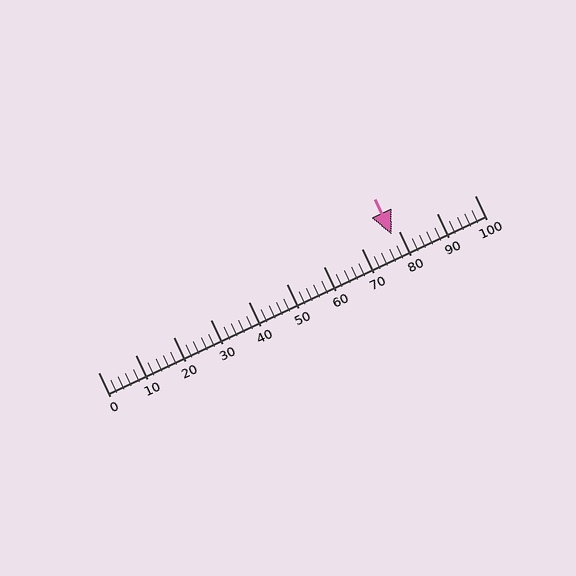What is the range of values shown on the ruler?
The ruler shows values from 0 to 100.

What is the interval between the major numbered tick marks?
The major tick marks are spaced 10 units apart.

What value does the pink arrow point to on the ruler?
The pink arrow points to approximately 78.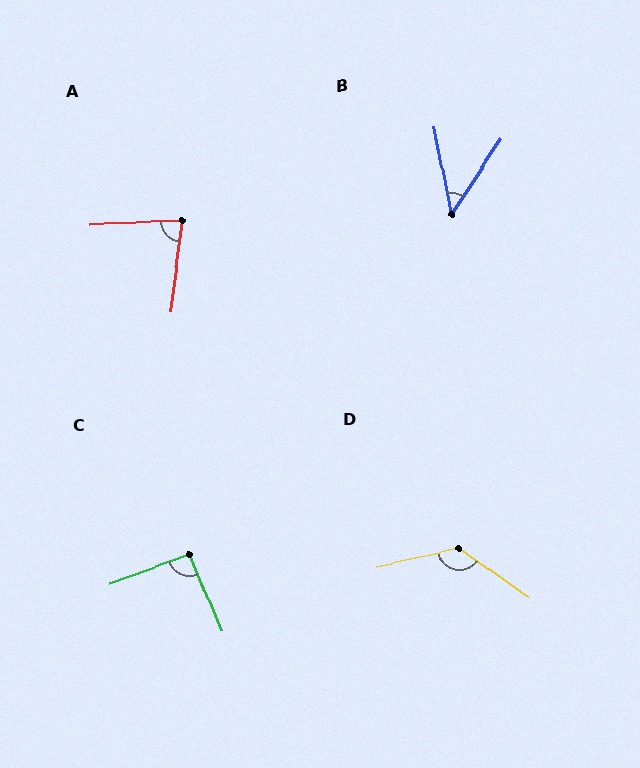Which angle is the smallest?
B, at approximately 45 degrees.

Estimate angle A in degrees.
Approximately 80 degrees.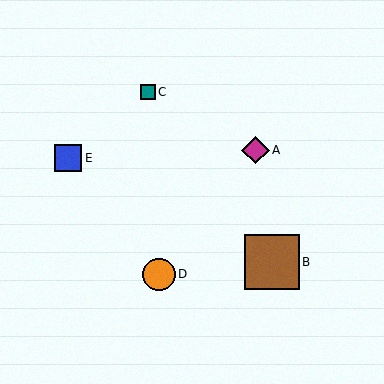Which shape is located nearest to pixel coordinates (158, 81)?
The teal square (labeled C) at (148, 92) is nearest to that location.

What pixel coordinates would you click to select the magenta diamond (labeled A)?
Click at (256, 150) to select the magenta diamond A.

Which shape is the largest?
The brown square (labeled B) is the largest.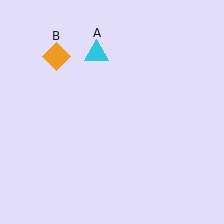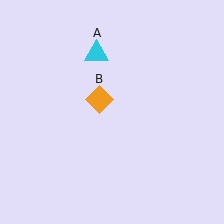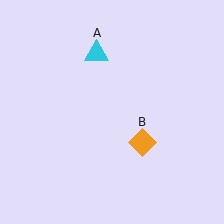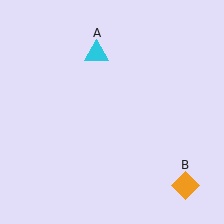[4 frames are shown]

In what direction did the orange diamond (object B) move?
The orange diamond (object B) moved down and to the right.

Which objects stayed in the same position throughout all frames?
Cyan triangle (object A) remained stationary.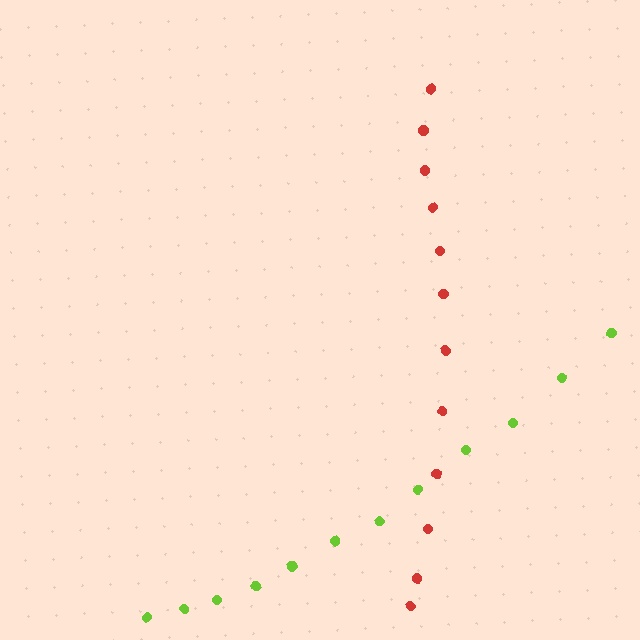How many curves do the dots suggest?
There are 2 distinct paths.